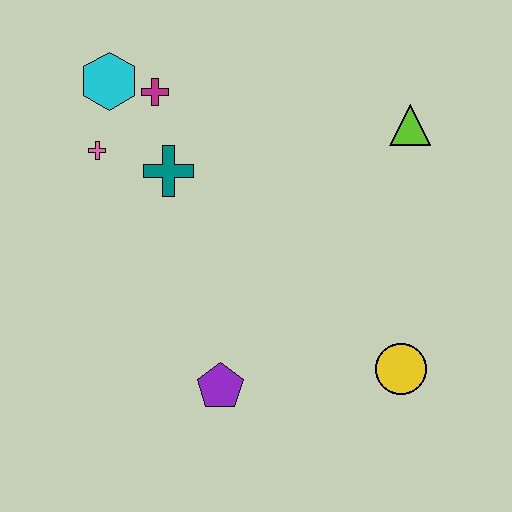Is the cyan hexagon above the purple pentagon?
Yes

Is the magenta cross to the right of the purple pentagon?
No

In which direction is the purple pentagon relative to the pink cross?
The purple pentagon is below the pink cross.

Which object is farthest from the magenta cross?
The yellow circle is farthest from the magenta cross.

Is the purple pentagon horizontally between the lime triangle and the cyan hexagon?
Yes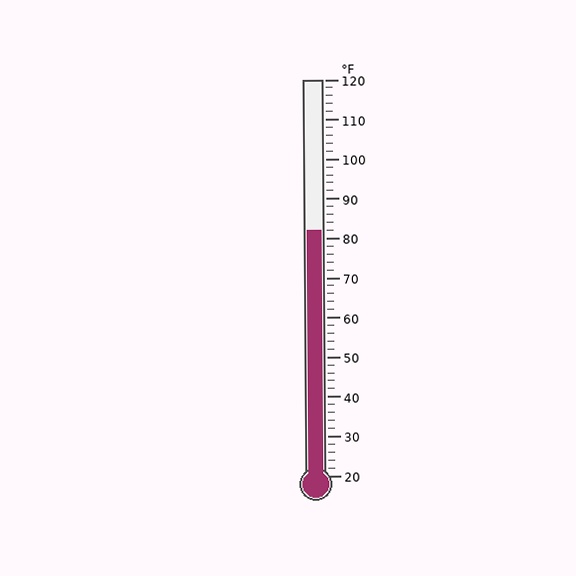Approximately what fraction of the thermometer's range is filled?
The thermometer is filled to approximately 60% of its range.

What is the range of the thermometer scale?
The thermometer scale ranges from 20°F to 120°F.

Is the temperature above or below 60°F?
The temperature is above 60°F.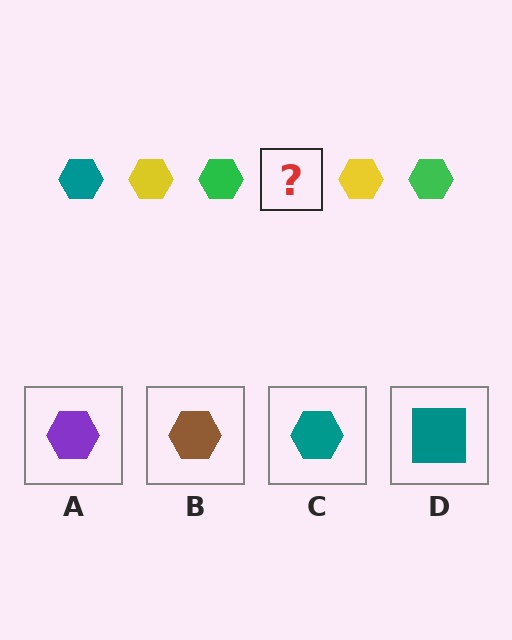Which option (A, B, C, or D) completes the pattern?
C.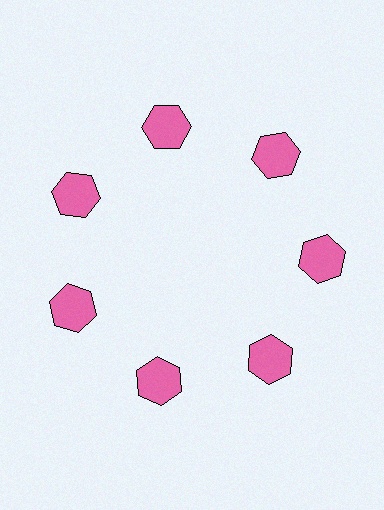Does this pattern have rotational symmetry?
Yes, this pattern has 7-fold rotational symmetry. It looks the same after rotating 51 degrees around the center.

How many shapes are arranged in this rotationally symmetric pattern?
There are 7 shapes, arranged in 7 groups of 1.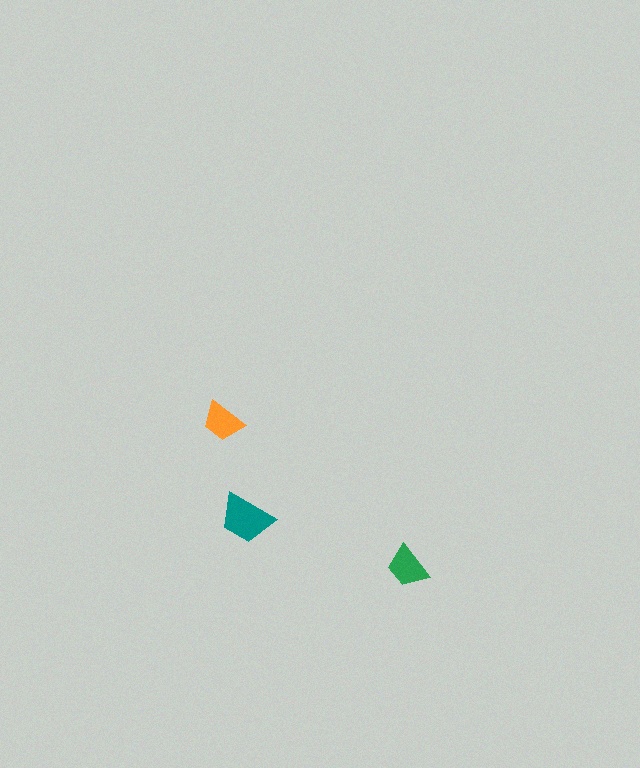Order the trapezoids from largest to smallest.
the teal one, the green one, the orange one.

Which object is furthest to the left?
The orange trapezoid is leftmost.